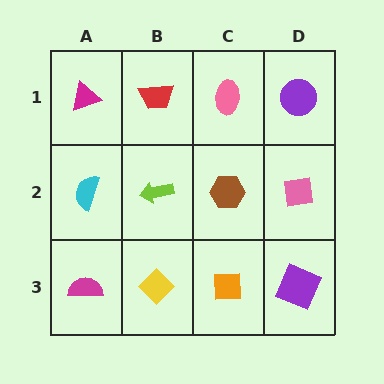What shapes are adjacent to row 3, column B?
A lime arrow (row 2, column B), a magenta semicircle (row 3, column A), an orange square (row 3, column C).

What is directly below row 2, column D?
A purple square.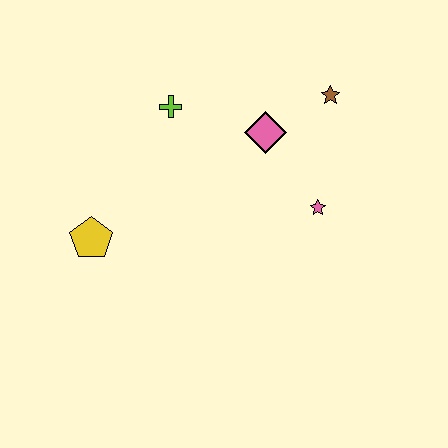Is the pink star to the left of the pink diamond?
No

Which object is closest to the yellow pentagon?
The lime cross is closest to the yellow pentagon.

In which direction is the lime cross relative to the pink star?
The lime cross is to the left of the pink star.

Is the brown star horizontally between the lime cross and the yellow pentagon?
No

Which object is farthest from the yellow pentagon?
The brown star is farthest from the yellow pentagon.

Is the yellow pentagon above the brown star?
No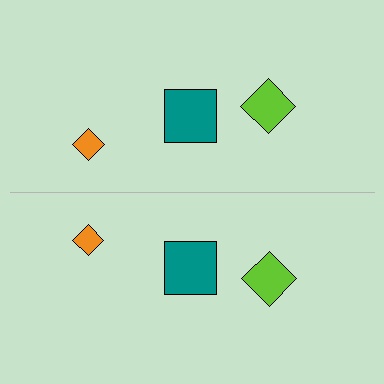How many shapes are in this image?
There are 6 shapes in this image.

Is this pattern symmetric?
Yes, this pattern has bilateral (reflection) symmetry.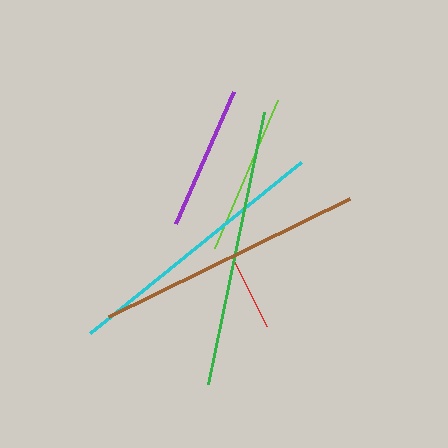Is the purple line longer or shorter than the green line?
The green line is longer than the purple line.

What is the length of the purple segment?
The purple segment is approximately 144 pixels long.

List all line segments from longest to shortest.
From longest to shortest: green, cyan, brown, lime, purple, red.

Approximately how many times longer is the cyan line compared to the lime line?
The cyan line is approximately 1.7 times the length of the lime line.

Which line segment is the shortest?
The red line is the shortest at approximately 75 pixels.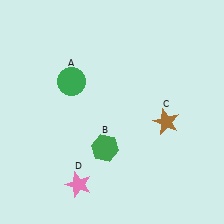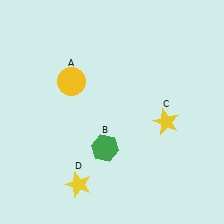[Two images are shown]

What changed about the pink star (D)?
In Image 1, D is pink. In Image 2, it changed to yellow.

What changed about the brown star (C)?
In Image 1, C is brown. In Image 2, it changed to yellow.